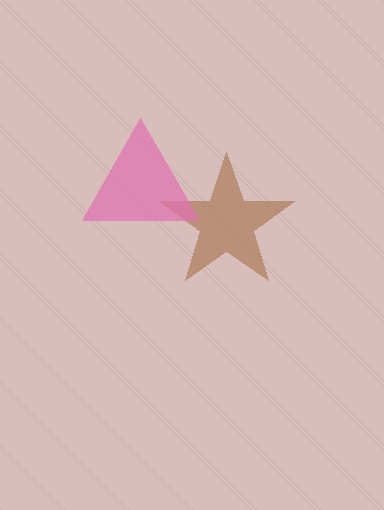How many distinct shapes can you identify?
There are 2 distinct shapes: a brown star, a pink triangle.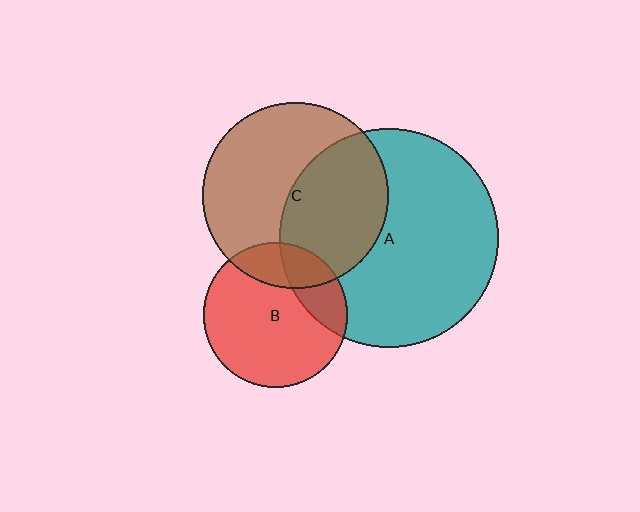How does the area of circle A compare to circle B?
Approximately 2.3 times.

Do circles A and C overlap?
Yes.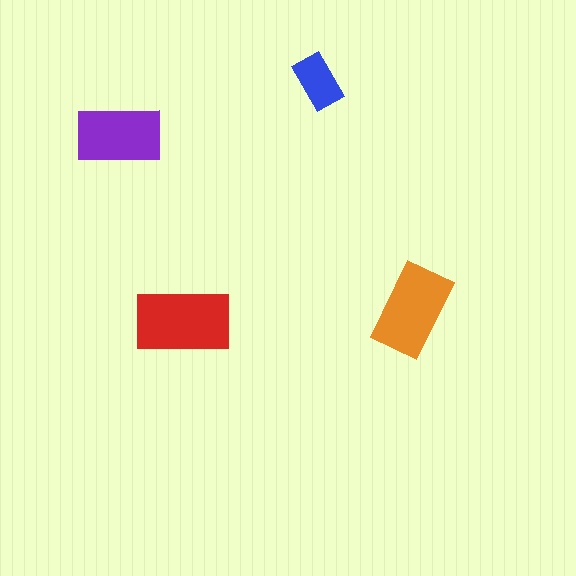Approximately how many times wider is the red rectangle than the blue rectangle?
About 1.5 times wider.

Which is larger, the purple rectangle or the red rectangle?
The red one.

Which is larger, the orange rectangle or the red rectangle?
The red one.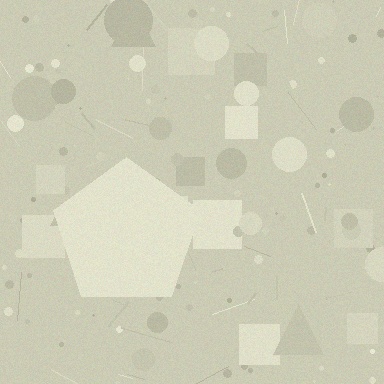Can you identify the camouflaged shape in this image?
The camouflaged shape is a pentagon.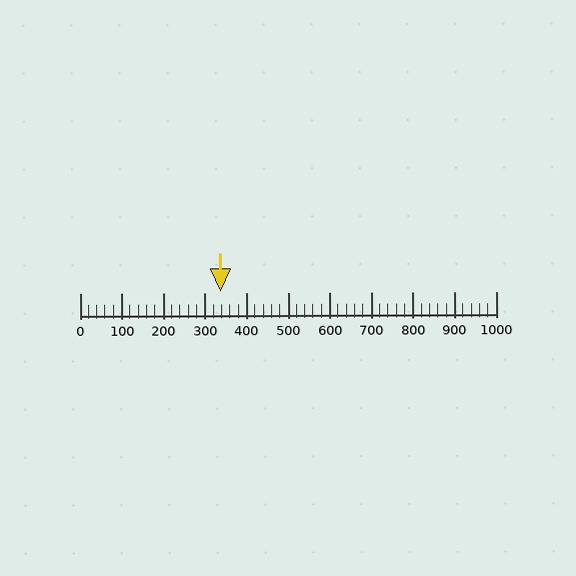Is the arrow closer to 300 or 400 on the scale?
The arrow is closer to 300.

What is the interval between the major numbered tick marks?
The major tick marks are spaced 100 units apart.